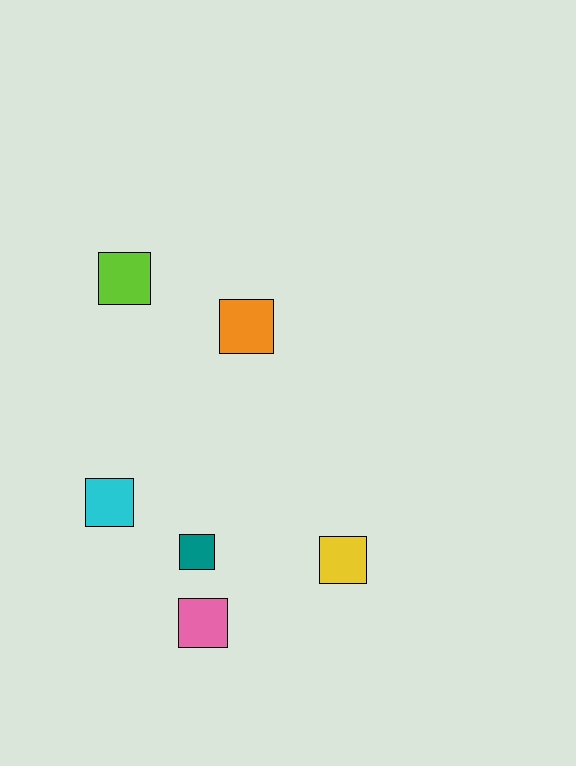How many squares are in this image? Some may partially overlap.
There are 6 squares.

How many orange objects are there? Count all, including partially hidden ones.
There is 1 orange object.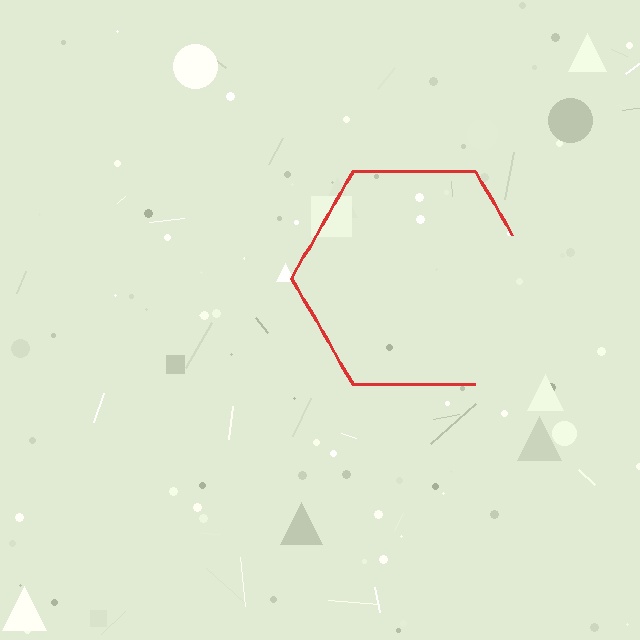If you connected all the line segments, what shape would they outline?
They would outline a hexagon.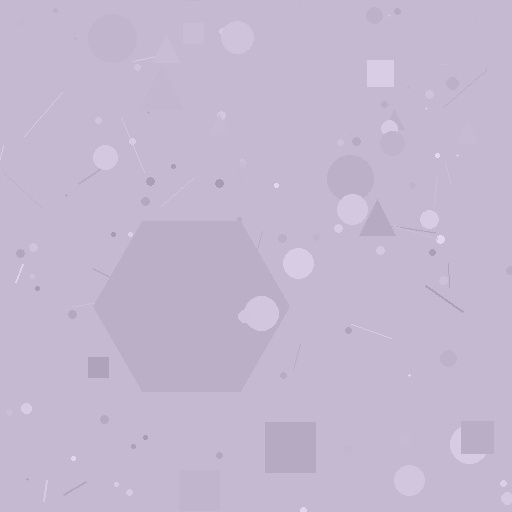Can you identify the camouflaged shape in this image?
The camouflaged shape is a hexagon.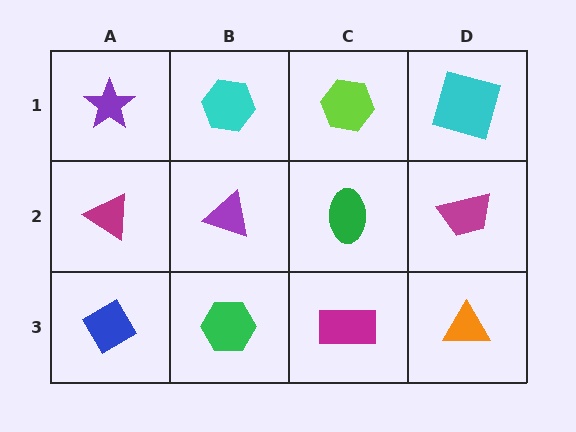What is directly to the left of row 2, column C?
A purple triangle.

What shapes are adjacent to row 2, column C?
A lime hexagon (row 1, column C), a magenta rectangle (row 3, column C), a purple triangle (row 2, column B), a magenta trapezoid (row 2, column D).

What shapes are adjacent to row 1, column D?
A magenta trapezoid (row 2, column D), a lime hexagon (row 1, column C).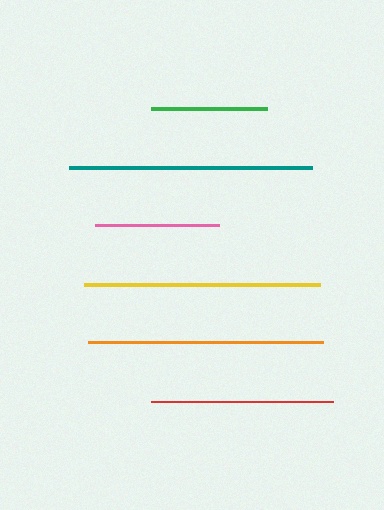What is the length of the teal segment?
The teal segment is approximately 244 pixels long.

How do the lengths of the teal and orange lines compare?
The teal and orange lines are approximately the same length.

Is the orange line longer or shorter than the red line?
The orange line is longer than the red line.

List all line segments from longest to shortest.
From longest to shortest: teal, yellow, orange, red, pink, green.